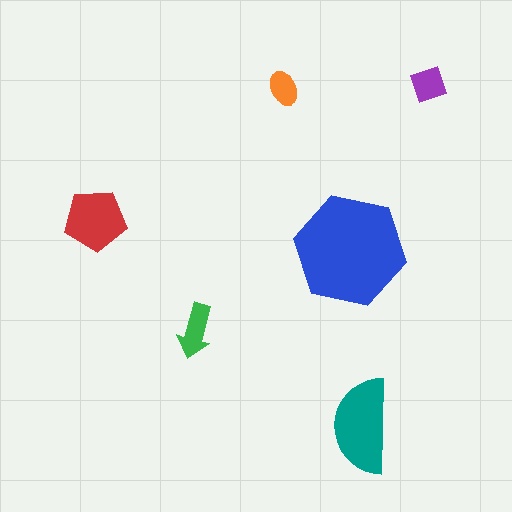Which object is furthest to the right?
The purple diamond is rightmost.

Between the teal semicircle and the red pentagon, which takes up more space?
The teal semicircle.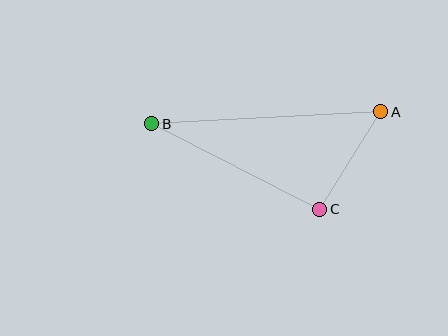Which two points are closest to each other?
Points A and C are closest to each other.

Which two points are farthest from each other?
Points A and B are farthest from each other.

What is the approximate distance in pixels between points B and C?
The distance between B and C is approximately 189 pixels.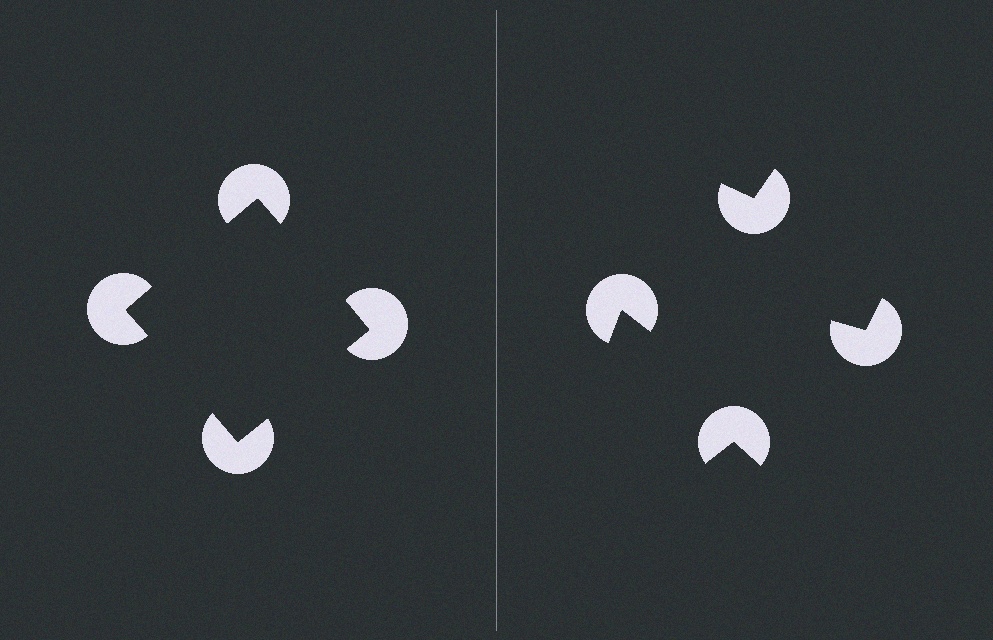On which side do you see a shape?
An illusory square appears on the left side. On the right side the wedge cuts are rotated, so no coherent shape forms.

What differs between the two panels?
The pac-man discs are positioned identically on both sides; only the wedge orientations differ. On the left they align to a square; on the right they are misaligned.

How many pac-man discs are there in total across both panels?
8 — 4 on each side.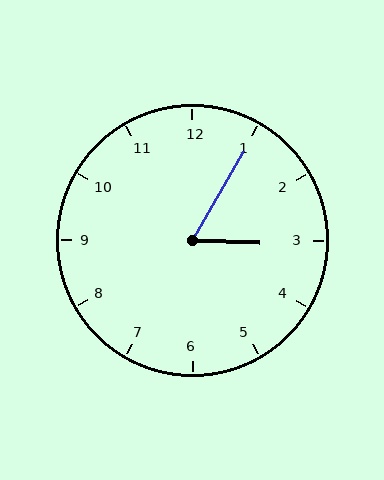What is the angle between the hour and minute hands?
Approximately 62 degrees.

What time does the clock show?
3:05.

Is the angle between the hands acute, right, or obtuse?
It is acute.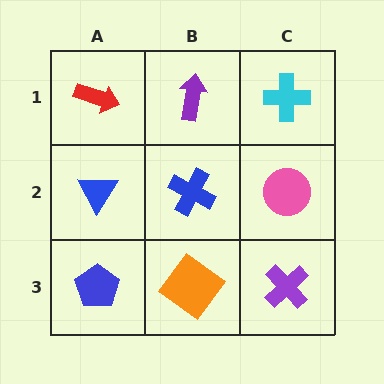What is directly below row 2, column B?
An orange diamond.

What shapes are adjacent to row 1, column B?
A blue cross (row 2, column B), a red arrow (row 1, column A), a cyan cross (row 1, column C).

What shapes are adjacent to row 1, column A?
A blue triangle (row 2, column A), a purple arrow (row 1, column B).